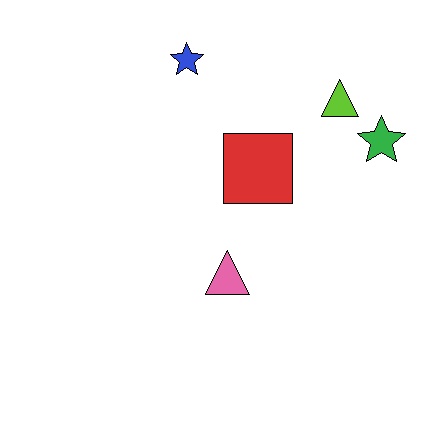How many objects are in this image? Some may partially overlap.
There are 5 objects.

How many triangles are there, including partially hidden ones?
There are 2 triangles.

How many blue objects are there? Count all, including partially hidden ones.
There is 1 blue object.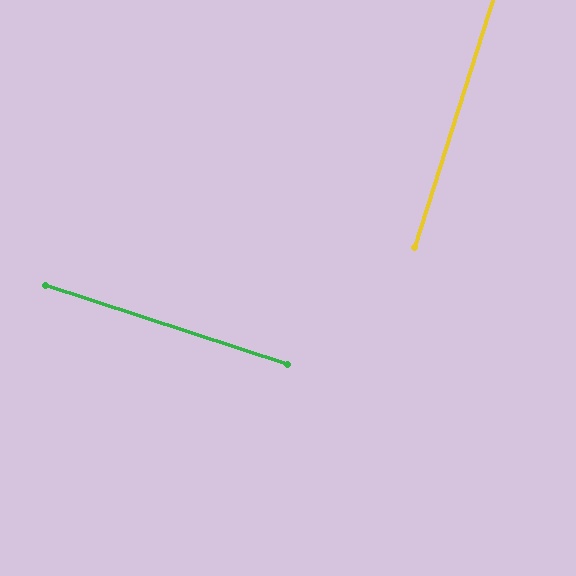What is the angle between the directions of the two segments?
Approximately 89 degrees.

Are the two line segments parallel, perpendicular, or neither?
Perpendicular — they meet at approximately 89°.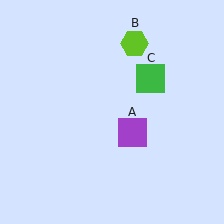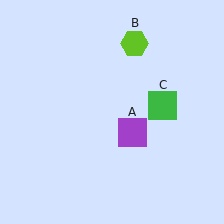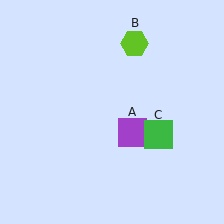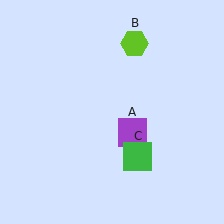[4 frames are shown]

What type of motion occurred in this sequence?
The green square (object C) rotated clockwise around the center of the scene.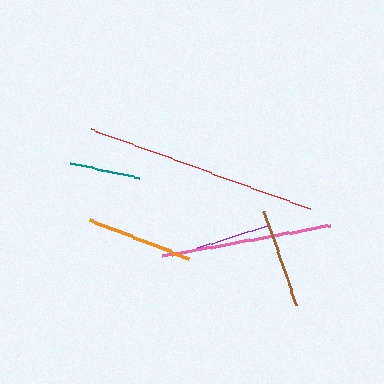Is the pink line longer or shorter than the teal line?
The pink line is longer than the teal line.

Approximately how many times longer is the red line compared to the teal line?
The red line is approximately 3.3 times the length of the teal line.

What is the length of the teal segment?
The teal segment is approximately 71 pixels long.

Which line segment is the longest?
The red line is the longest at approximately 233 pixels.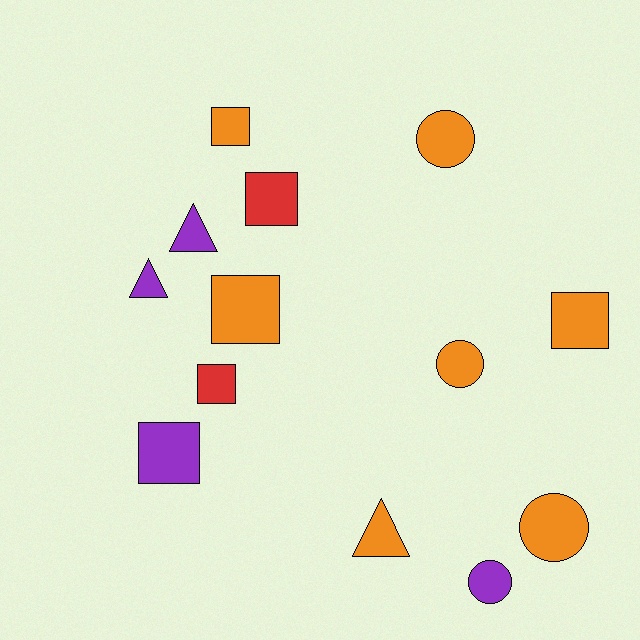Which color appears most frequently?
Orange, with 7 objects.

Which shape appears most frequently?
Square, with 6 objects.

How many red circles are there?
There are no red circles.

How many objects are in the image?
There are 13 objects.